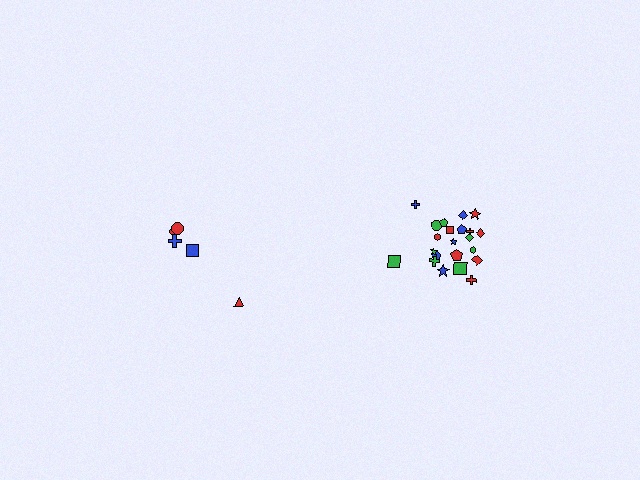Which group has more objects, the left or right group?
The right group.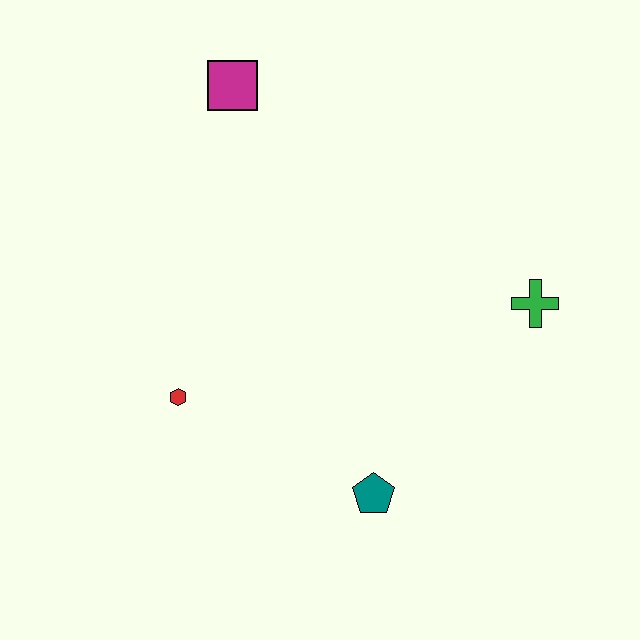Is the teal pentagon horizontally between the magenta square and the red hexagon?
No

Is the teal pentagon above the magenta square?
No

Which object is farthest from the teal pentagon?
The magenta square is farthest from the teal pentagon.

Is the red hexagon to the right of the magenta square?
No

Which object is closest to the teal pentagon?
The red hexagon is closest to the teal pentagon.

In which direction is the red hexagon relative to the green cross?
The red hexagon is to the left of the green cross.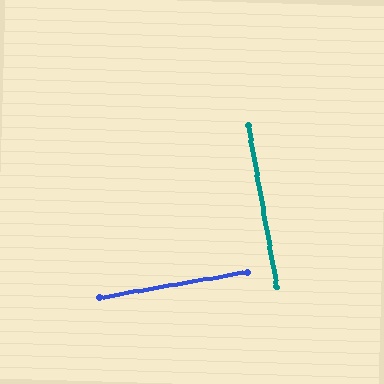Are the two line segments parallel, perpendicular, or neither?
Perpendicular — they meet at approximately 90°.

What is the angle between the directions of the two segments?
Approximately 90 degrees.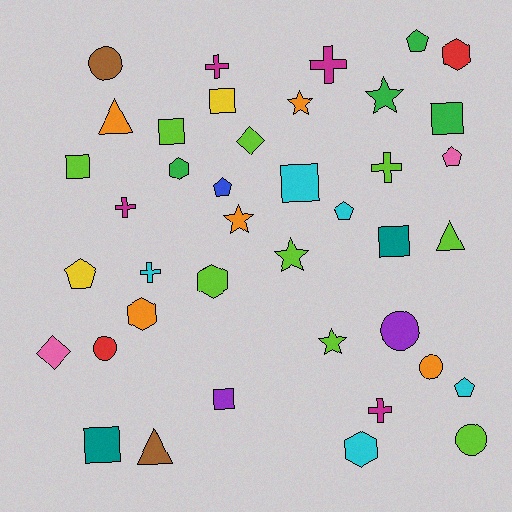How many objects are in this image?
There are 40 objects.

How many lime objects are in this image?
There are 9 lime objects.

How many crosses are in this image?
There are 6 crosses.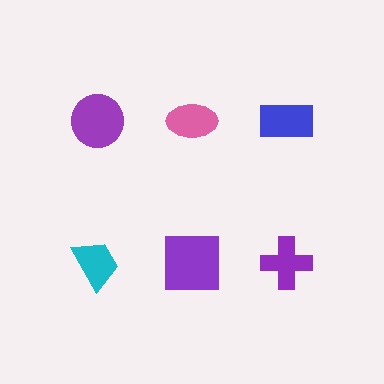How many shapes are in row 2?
3 shapes.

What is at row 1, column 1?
A purple circle.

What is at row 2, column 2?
A purple square.